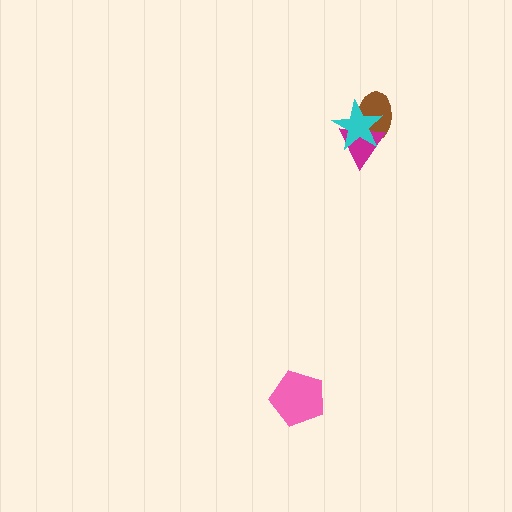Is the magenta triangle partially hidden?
Yes, it is partially covered by another shape.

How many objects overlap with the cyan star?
2 objects overlap with the cyan star.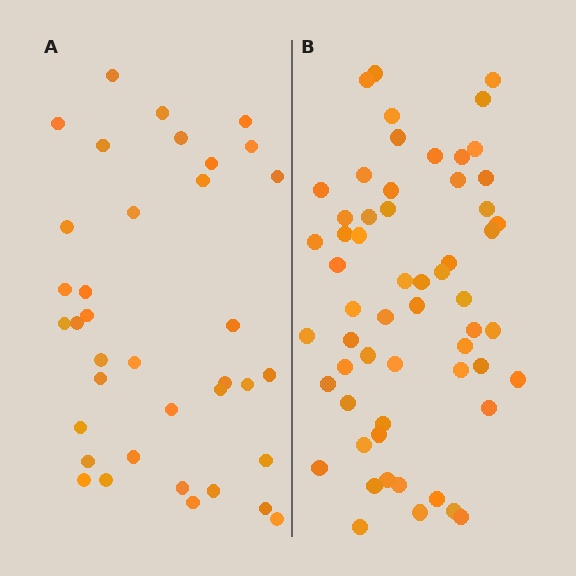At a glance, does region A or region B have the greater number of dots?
Region B (the right region) has more dots.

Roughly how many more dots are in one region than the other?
Region B has approximately 20 more dots than region A.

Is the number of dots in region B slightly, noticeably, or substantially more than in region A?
Region B has substantially more. The ratio is roughly 1.6 to 1.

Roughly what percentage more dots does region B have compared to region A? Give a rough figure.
About 55% more.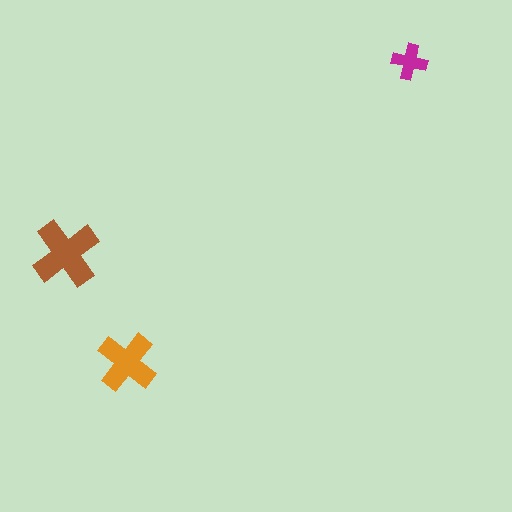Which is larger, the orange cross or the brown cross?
The brown one.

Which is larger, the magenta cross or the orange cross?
The orange one.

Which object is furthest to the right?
The magenta cross is rightmost.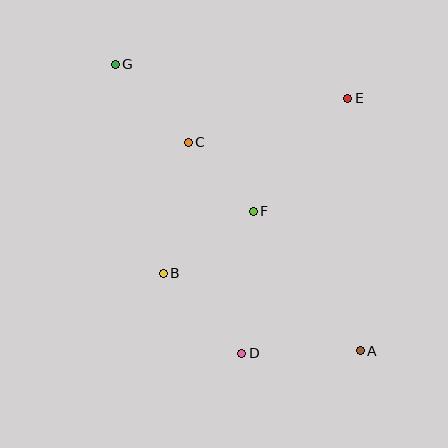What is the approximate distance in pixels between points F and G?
The distance between F and G is approximately 202 pixels.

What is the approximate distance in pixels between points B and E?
The distance between B and E is approximately 254 pixels.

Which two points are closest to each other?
Points C and F are closest to each other.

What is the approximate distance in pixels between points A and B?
The distance between A and B is approximately 212 pixels.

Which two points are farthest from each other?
Points A and G are farthest from each other.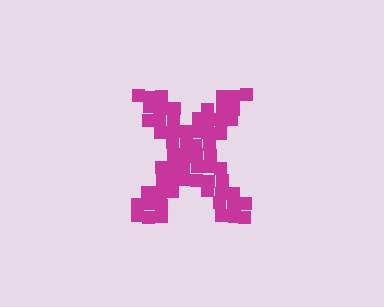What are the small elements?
The small elements are squares.